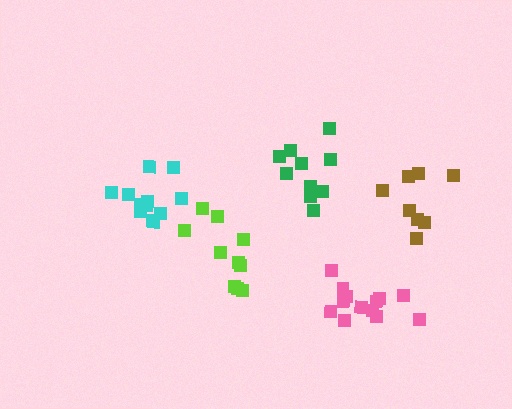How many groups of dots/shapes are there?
There are 5 groups.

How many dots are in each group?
Group 1: 10 dots, Group 2: 12 dots, Group 3: 8 dots, Group 4: 13 dots, Group 5: 10 dots (53 total).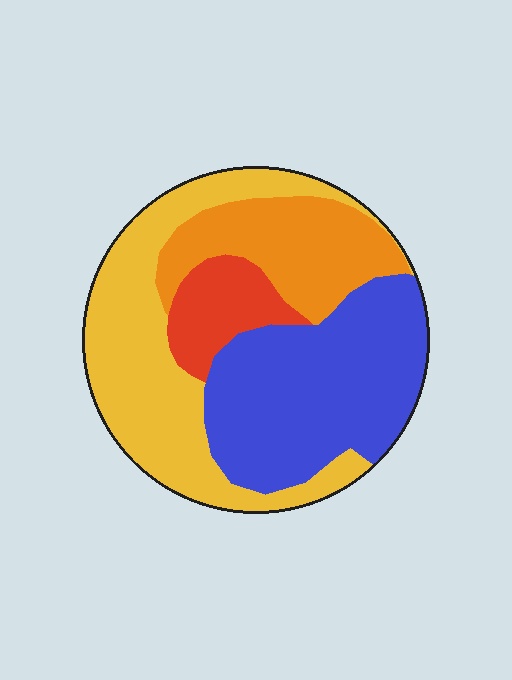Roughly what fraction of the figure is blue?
Blue takes up about three eighths (3/8) of the figure.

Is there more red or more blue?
Blue.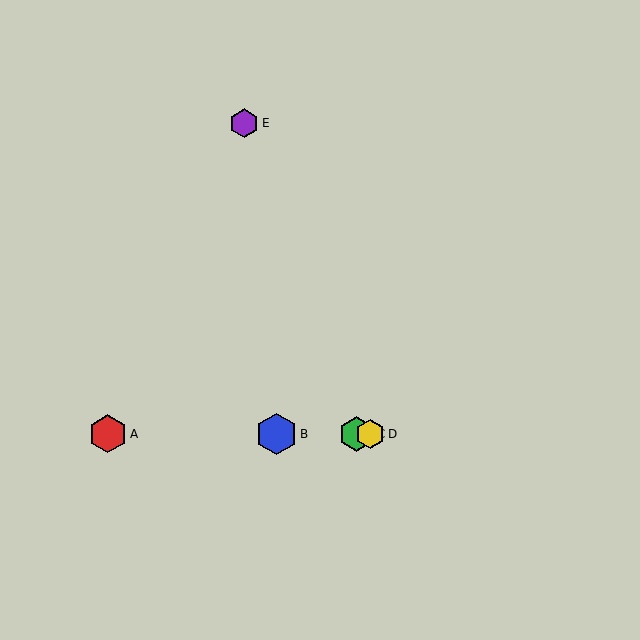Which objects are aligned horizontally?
Objects A, B, C, D are aligned horizontally.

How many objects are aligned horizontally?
4 objects (A, B, C, D) are aligned horizontally.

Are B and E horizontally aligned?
No, B is at y≈434 and E is at y≈123.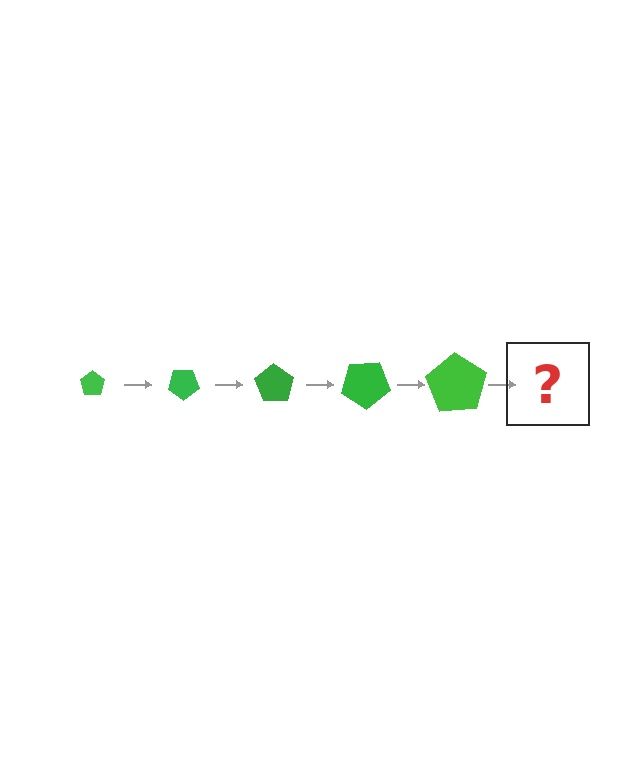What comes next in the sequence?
The next element should be a pentagon, larger than the previous one and rotated 175 degrees from the start.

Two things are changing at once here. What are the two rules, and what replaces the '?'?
The two rules are that the pentagon grows larger each step and it rotates 35 degrees each step. The '?' should be a pentagon, larger than the previous one and rotated 175 degrees from the start.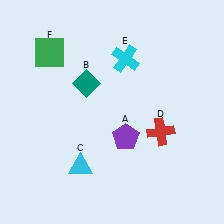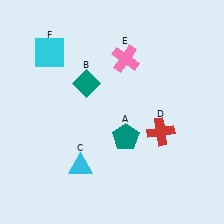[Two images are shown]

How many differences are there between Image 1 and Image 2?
There are 3 differences between the two images.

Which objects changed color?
A changed from purple to teal. E changed from cyan to pink. F changed from green to cyan.